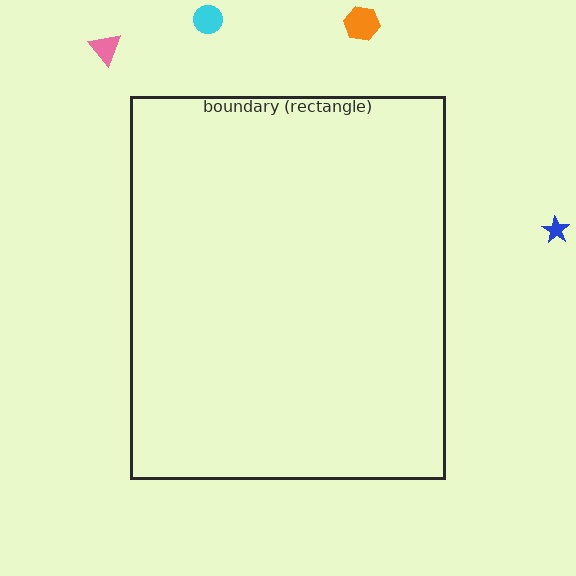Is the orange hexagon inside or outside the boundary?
Outside.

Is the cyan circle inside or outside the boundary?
Outside.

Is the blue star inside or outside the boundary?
Outside.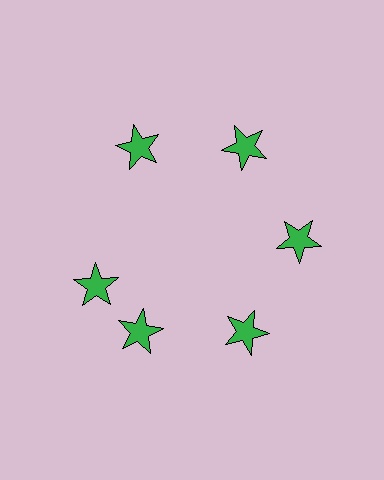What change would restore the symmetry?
The symmetry would be restored by rotating it back into even spacing with its neighbors so that all 6 stars sit at equal angles and equal distance from the center.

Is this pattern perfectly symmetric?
No. The 6 green stars are arranged in a ring, but one element near the 9 o'clock position is rotated out of alignment along the ring, breaking the 6-fold rotational symmetry.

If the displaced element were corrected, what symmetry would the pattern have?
It would have 6-fold rotational symmetry — the pattern would map onto itself every 60 degrees.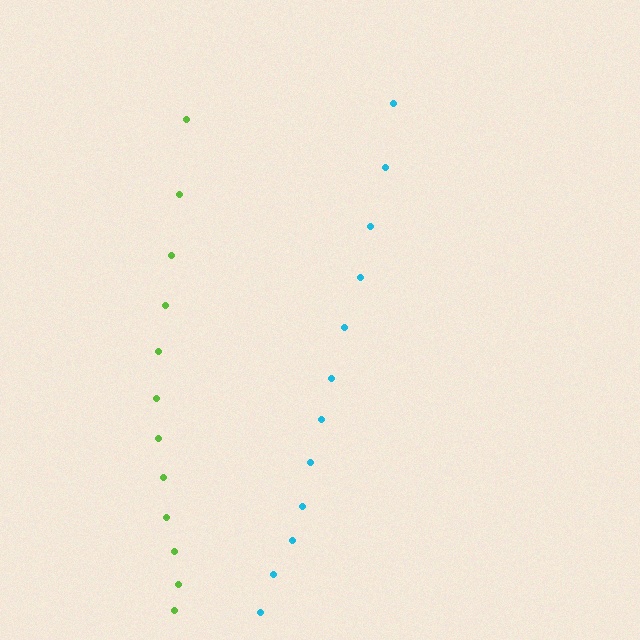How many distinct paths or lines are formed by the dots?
There are 2 distinct paths.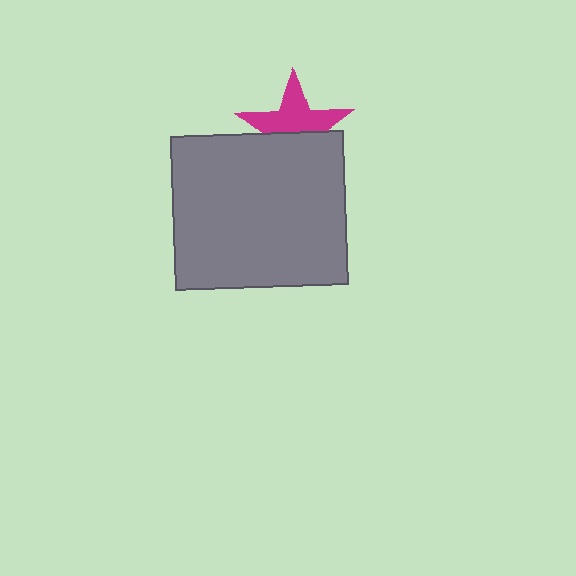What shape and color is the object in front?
The object in front is a gray rectangle.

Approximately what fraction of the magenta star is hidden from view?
Roughly 45% of the magenta star is hidden behind the gray rectangle.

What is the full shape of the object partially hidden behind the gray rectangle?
The partially hidden object is a magenta star.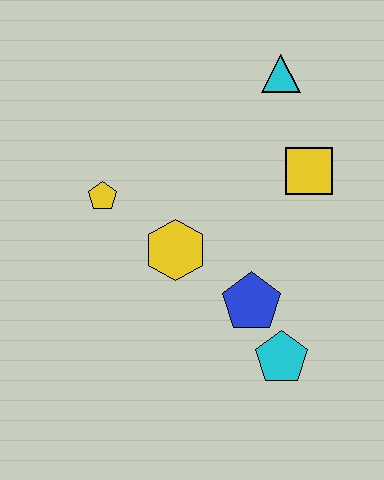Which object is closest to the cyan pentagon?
The blue pentagon is closest to the cyan pentagon.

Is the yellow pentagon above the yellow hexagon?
Yes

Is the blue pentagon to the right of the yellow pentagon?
Yes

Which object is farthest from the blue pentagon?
The cyan triangle is farthest from the blue pentagon.